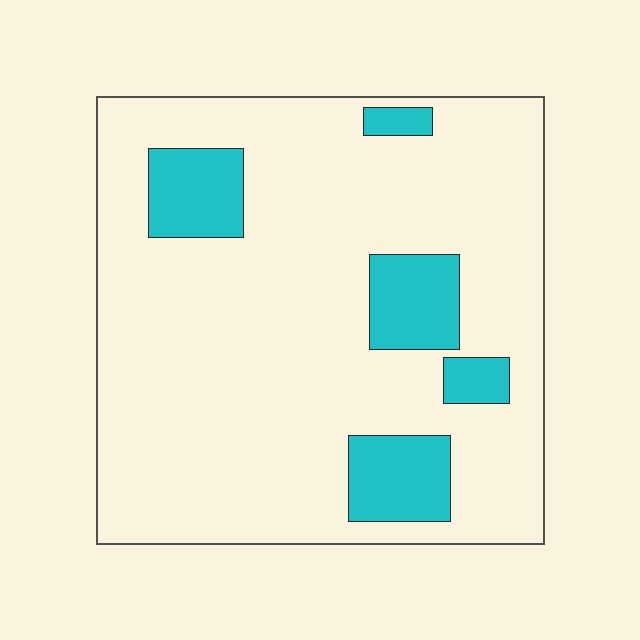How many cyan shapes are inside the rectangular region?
5.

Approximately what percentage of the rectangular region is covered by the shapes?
Approximately 15%.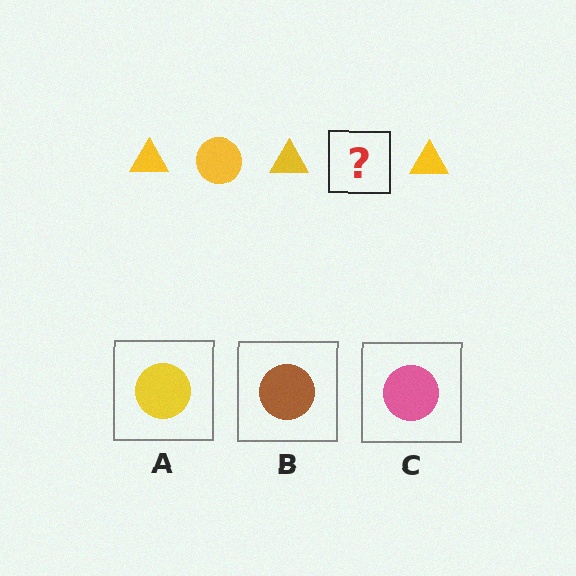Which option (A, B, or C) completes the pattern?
A.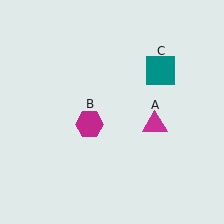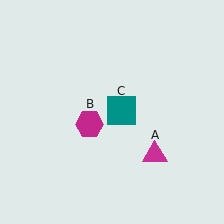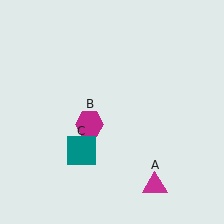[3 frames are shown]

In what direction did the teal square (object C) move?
The teal square (object C) moved down and to the left.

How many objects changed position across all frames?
2 objects changed position: magenta triangle (object A), teal square (object C).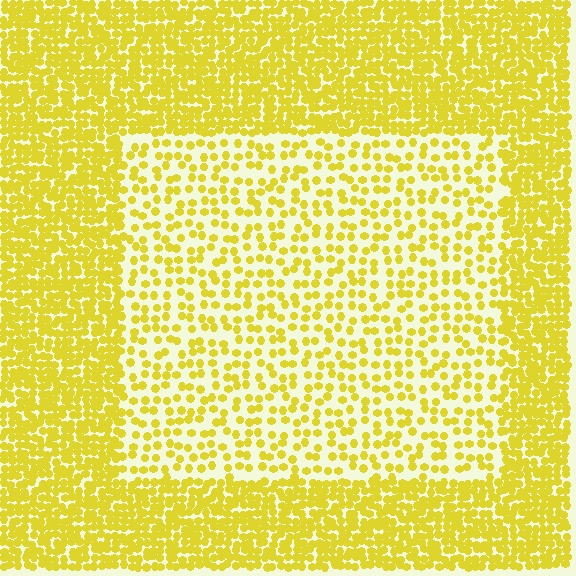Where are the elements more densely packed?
The elements are more densely packed outside the rectangle boundary.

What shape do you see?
I see a rectangle.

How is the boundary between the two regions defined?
The boundary is defined by a change in element density (approximately 2.4x ratio). All elements are the same color, size, and shape.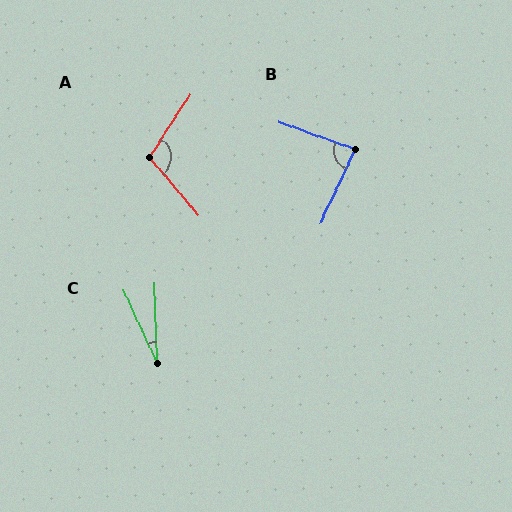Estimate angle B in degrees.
Approximately 84 degrees.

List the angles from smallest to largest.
C (23°), B (84°), A (106°).